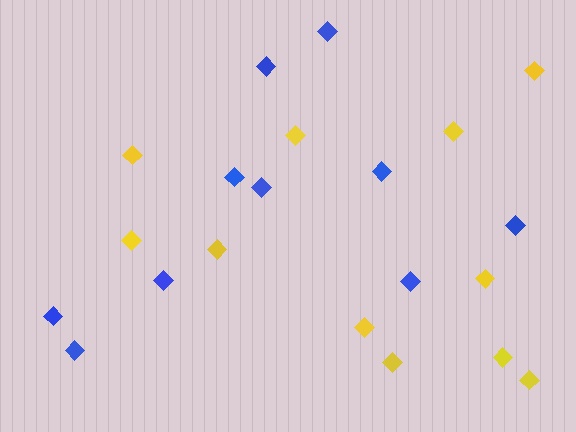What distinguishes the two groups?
There are 2 groups: one group of yellow diamonds (11) and one group of blue diamonds (10).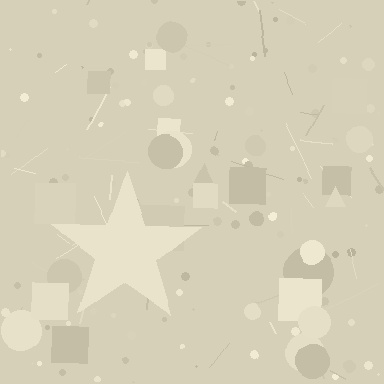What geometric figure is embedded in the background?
A star is embedded in the background.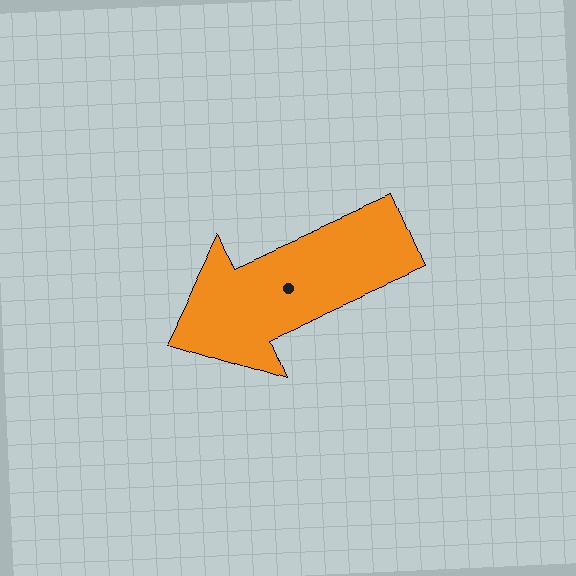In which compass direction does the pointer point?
Southwest.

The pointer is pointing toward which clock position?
Roughly 8 o'clock.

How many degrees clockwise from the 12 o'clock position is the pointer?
Approximately 247 degrees.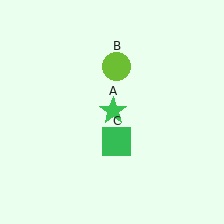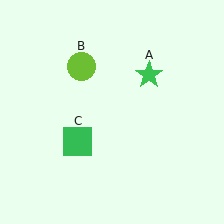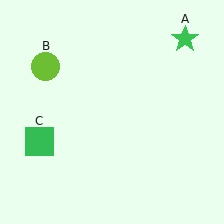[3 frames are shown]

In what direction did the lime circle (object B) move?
The lime circle (object B) moved left.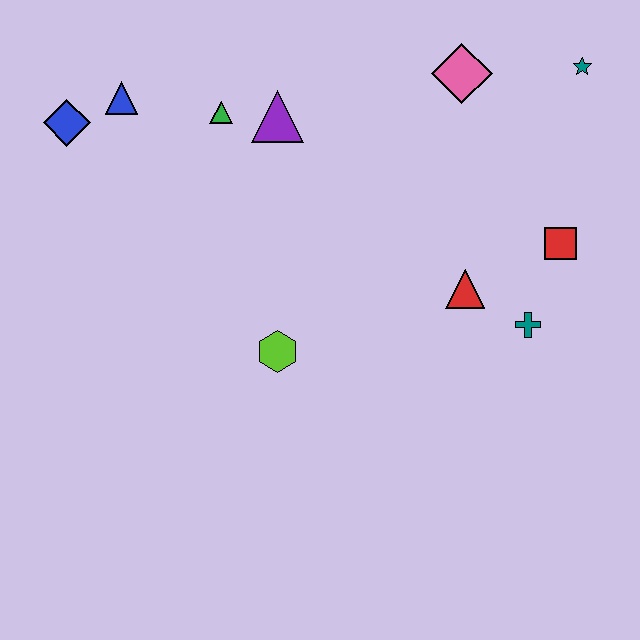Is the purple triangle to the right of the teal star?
No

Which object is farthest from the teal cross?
The blue diamond is farthest from the teal cross.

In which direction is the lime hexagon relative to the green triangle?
The lime hexagon is below the green triangle.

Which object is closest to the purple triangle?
The green triangle is closest to the purple triangle.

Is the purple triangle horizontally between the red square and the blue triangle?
Yes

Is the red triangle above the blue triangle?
No